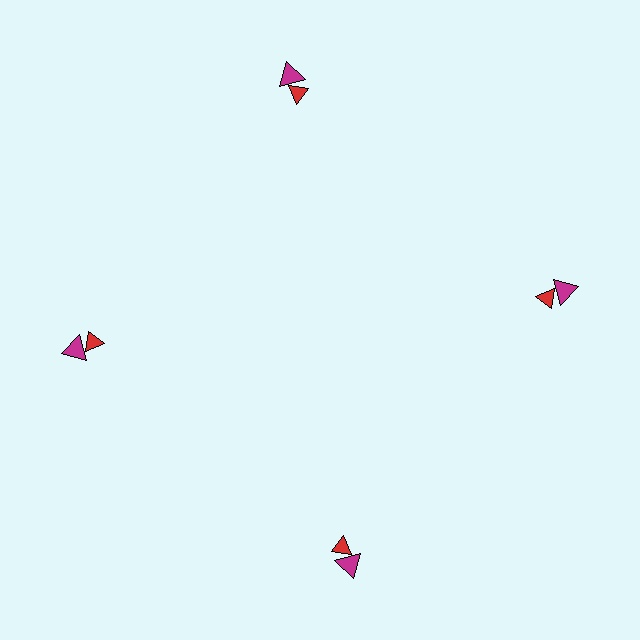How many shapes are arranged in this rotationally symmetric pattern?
There are 8 shapes, arranged in 4 groups of 2.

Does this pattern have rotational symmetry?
Yes, this pattern has 4-fold rotational symmetry. It looks the same after rotating 90 degrees around the center.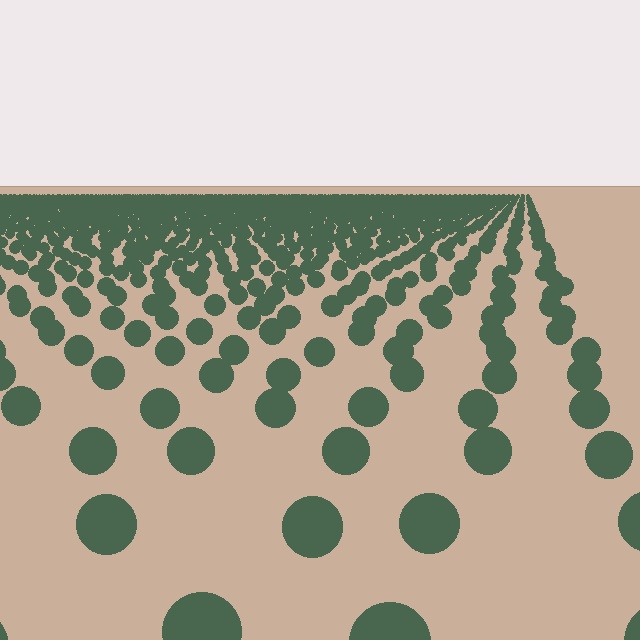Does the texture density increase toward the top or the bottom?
Density increases toward the top.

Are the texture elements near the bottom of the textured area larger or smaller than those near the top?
Larger. Near the bottom, elements are closer to the viewer and appear at a bigger on-screen size.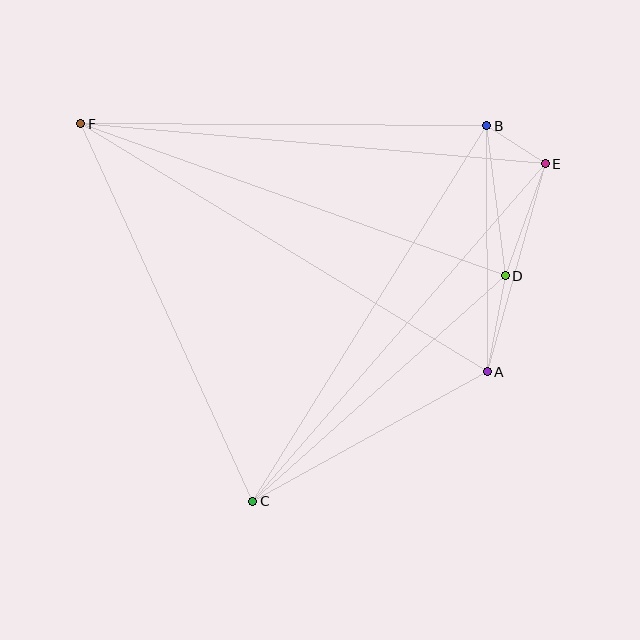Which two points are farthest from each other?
Points A and F are farthest from each other.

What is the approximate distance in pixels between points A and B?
The distance between A and B is approximately 246 pixels.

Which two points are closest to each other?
Points B and E are closest to each other.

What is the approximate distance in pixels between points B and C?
The distance between B and C is approximately 442 pixels.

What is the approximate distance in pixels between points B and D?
The distance between B and D is approximately 151 pixels.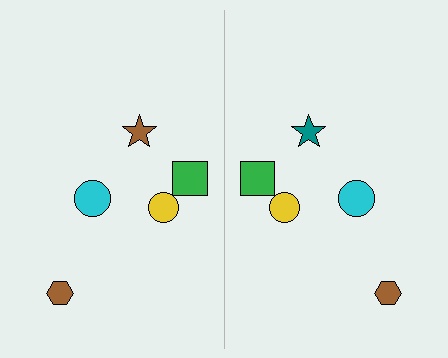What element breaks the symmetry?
The teal star on the right side breaks the symmetry — its mirror counterpart is brown.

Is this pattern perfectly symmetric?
No, the pattern is not perfectly symmetric. The teal star on the right side breaks the symmetry — its mirror counterpart is brown.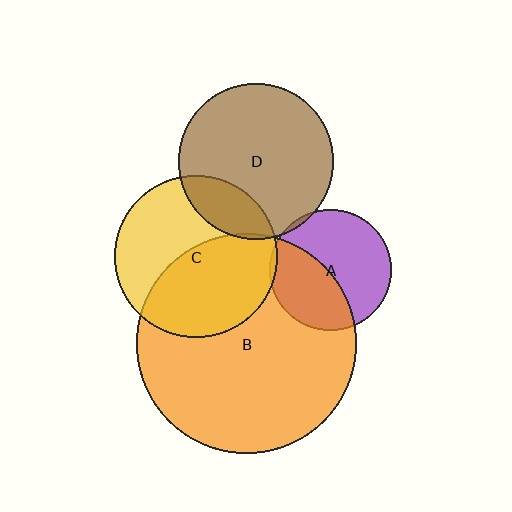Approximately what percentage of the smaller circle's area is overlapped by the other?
Approximately 5%.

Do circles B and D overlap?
Yes.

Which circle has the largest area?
Circle B (orange).